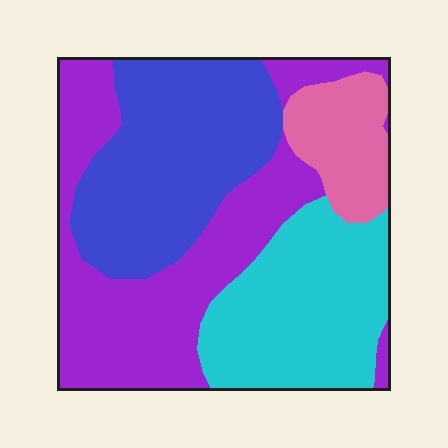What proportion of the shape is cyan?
Cyan takes up about one quarter (1/4) of the shape.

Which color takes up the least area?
Pink, at roughly 10%.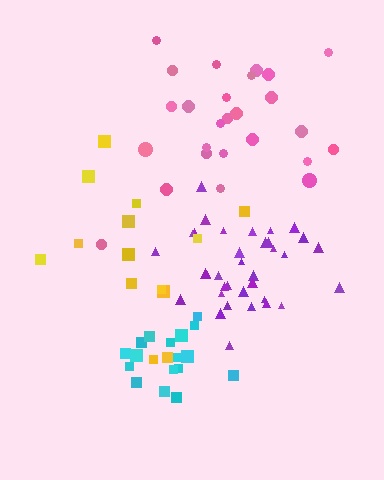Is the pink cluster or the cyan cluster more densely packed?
Cyan.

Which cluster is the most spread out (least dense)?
Yellow.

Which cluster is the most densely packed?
Purple.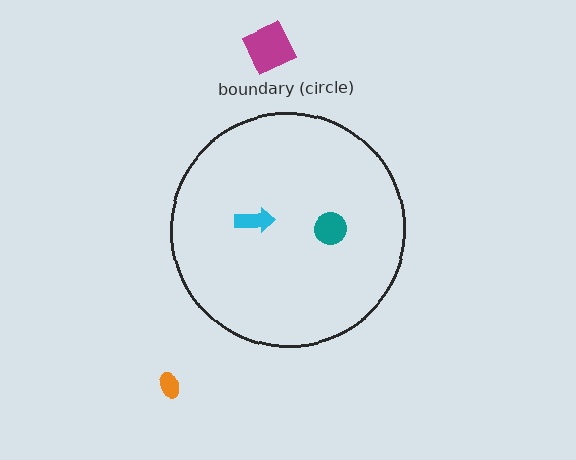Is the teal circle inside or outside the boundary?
Inside.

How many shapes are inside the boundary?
2 inside, 2 outside.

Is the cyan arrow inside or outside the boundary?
Inside.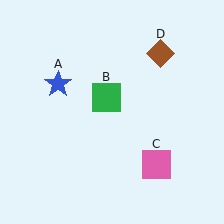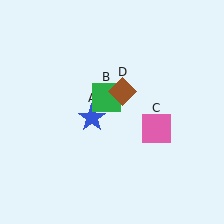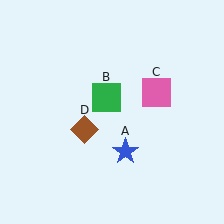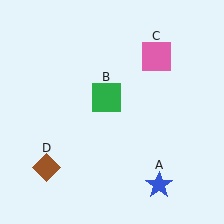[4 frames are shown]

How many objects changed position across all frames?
3 objects changed position: blue star (object A), pink square (object C), brown diamond (object D).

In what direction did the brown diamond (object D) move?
The brown diamond (object D) moved down and to the left.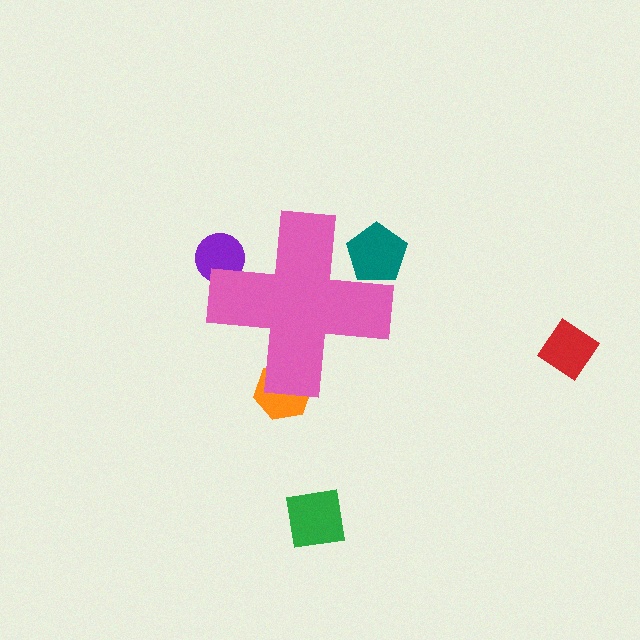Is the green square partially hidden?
No, the green square is fully visible.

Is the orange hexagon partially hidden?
Yes, the orange hexagon is partially hidden behind the pink cross.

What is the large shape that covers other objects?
A pink cross.